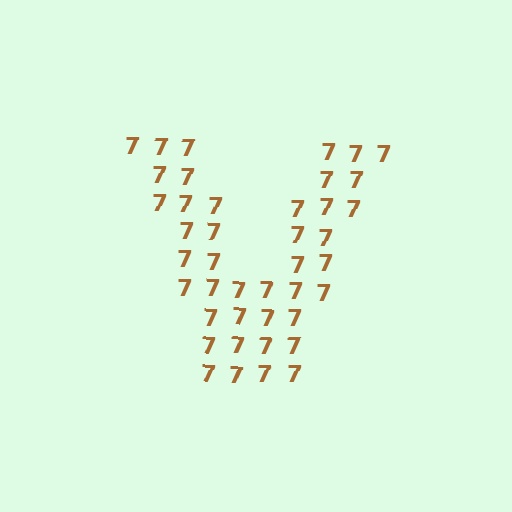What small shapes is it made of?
It is made of small digit 7's.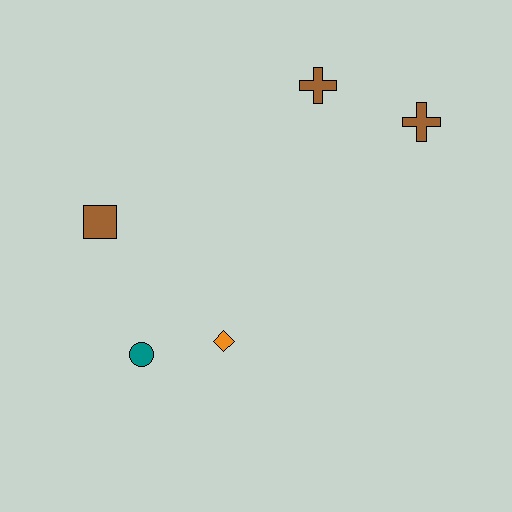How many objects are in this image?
There are 5 objects.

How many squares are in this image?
There is 1 square.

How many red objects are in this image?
There are no red objects.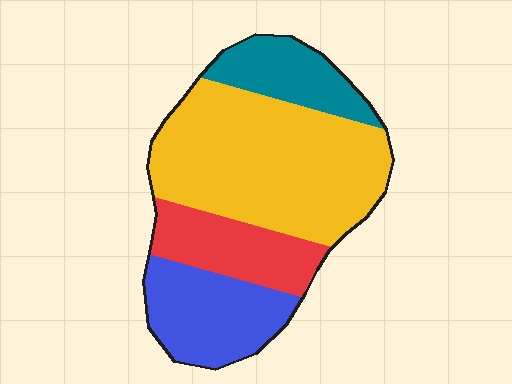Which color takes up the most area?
Yellow, at roughly 50%.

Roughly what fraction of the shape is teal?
Teal takes up about one eighth (1/8) of the shape.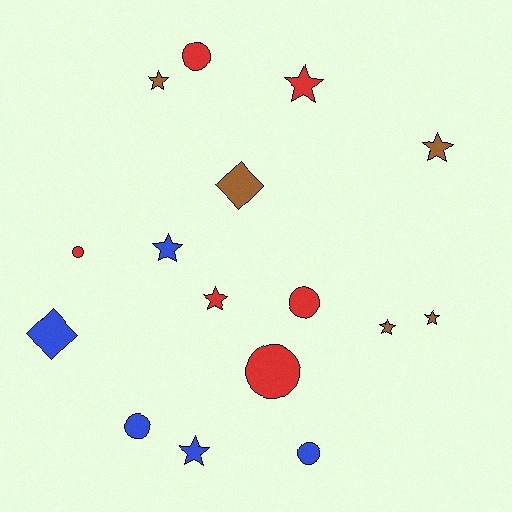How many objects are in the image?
There are 16 objects.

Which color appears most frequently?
Red, with 6 objects.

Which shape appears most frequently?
Star, with 8 objects.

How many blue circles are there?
There are 2 blue circles.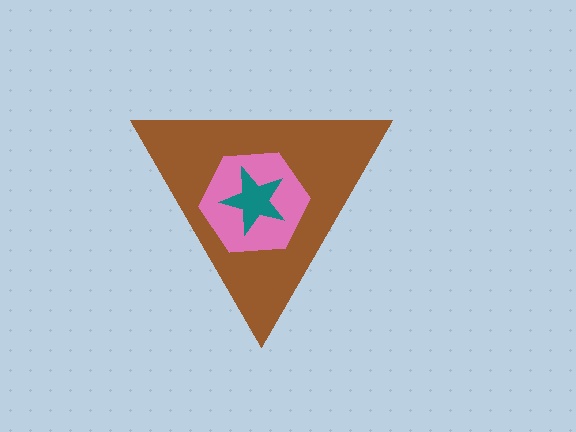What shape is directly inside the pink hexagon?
The teal star.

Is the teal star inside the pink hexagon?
Yes.